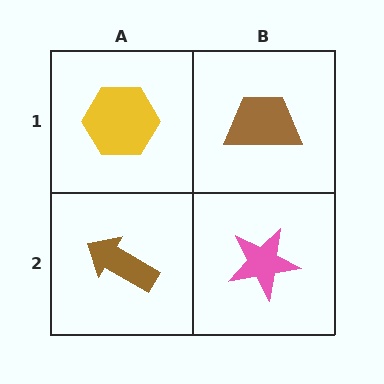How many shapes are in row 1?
2 shapes.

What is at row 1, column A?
A yellow hexagon.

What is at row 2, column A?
A brown arrow.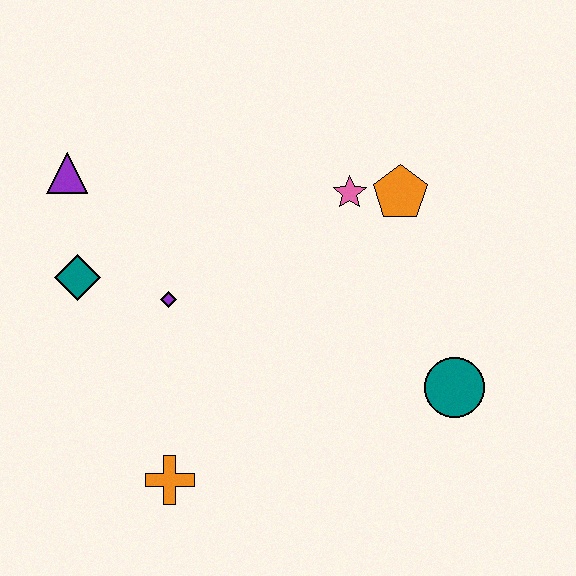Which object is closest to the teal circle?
The orange pentagon is closest to the teal circle.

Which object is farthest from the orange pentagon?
The orange cross is farthest from the orange pentagon.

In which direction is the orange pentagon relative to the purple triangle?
The orange pentagon is to the right of the purple triangle.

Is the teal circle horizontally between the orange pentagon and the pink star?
No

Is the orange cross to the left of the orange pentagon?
Yes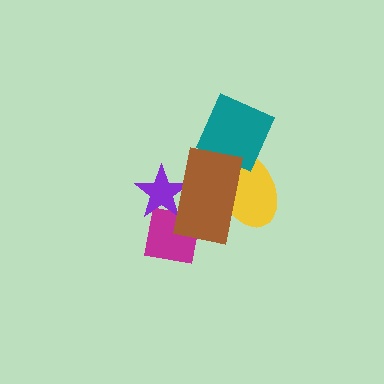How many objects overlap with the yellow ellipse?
2 objects overlap with the yellow ellipse.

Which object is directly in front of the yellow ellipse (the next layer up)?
The teal square is directly in front of the yellow ellipse.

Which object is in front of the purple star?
The brown rectangle is in front of the purple star.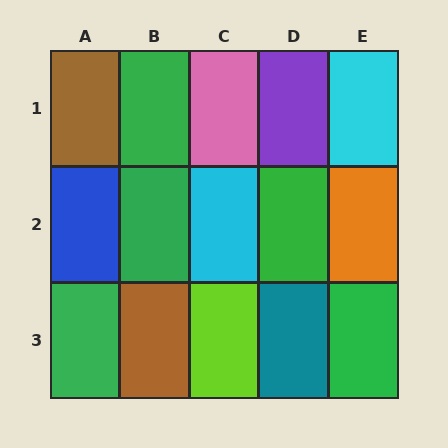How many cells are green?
5 cells are green.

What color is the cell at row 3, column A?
Green.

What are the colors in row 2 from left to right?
Blue, green, cyan, green, orange.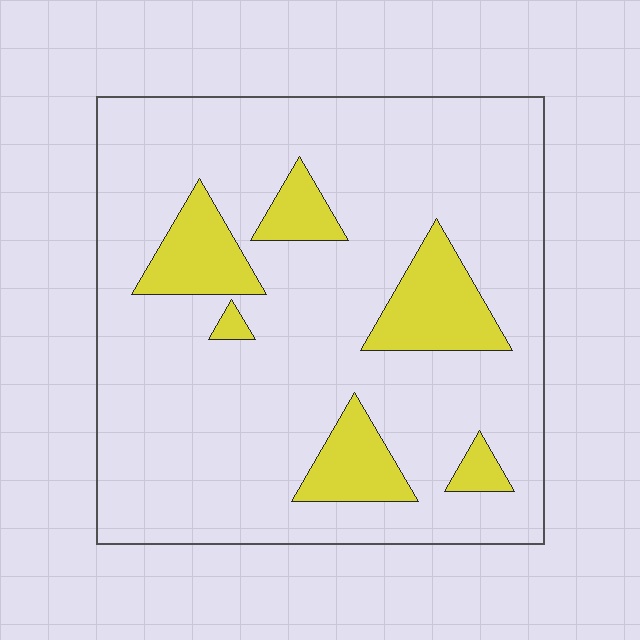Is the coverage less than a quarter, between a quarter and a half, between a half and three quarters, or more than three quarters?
Less than a quarter.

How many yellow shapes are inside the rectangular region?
6.